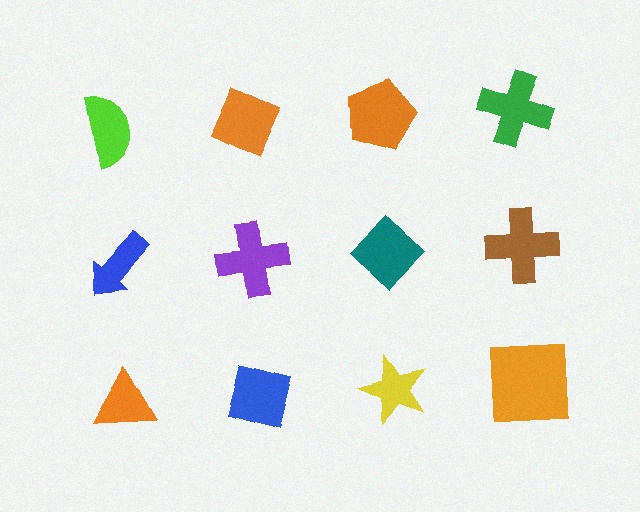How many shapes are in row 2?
4 shapes.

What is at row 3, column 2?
A blue square.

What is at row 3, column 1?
An orange triangle.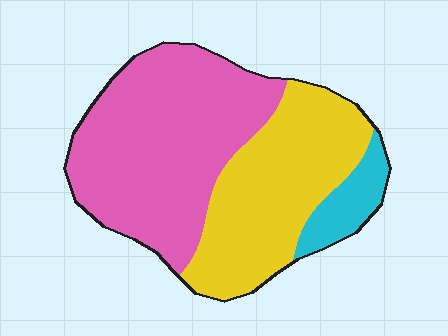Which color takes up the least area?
Cyan, at roughly 10%.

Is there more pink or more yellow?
Pink.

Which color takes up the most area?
Pink, at roughly 50%.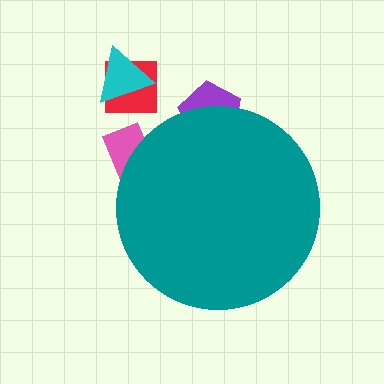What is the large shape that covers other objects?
A teal circle.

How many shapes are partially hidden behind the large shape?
2 shapes are partially hidden.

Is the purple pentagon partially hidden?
Yes, the purple pentagon is partially hidden behind the teal circle.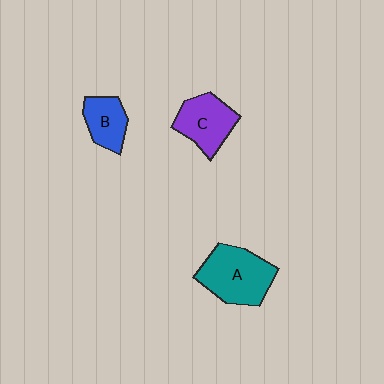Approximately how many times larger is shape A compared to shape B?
Approximately 1.8 times.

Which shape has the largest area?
Shape A (teal).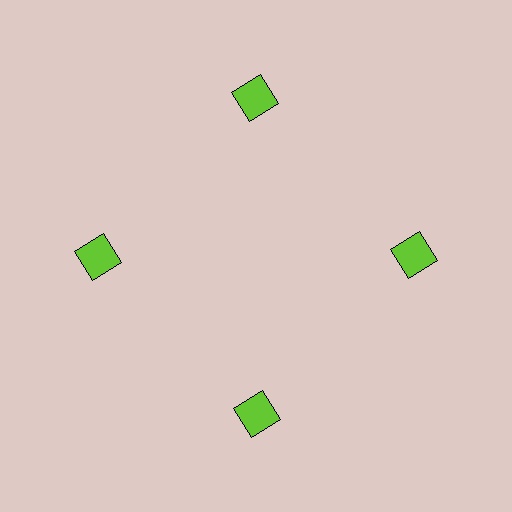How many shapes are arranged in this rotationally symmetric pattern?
There are 4 shapes, arranged in 4 groups of 1.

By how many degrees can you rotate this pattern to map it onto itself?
The pattern maps onto itself every 90 degrees of rotation.